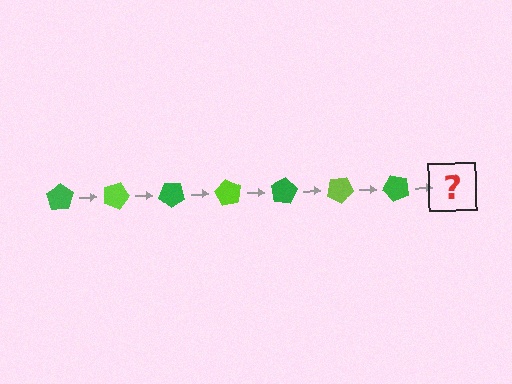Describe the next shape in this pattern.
It should be a lime pentagon, rotated 140 degrees from the start.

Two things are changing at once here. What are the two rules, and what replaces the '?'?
The two rules are that it rotates 20 degrees each step and the color cycles through green and lime. The '?' should be a lime pentagon, rotated 140 degrees from the start.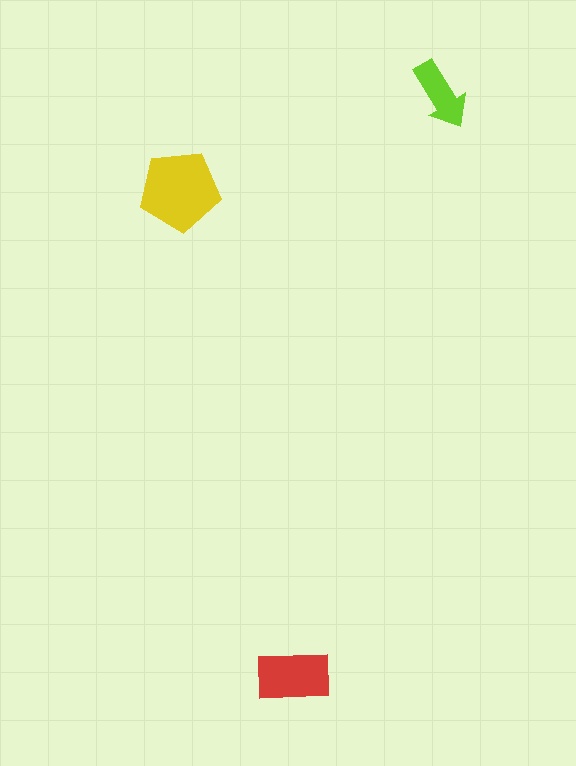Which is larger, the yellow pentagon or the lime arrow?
The yellow pentagon.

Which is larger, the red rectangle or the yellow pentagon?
The yellow pentagon.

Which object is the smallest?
The lime arrow.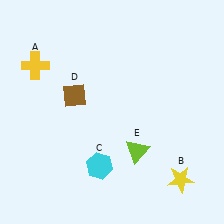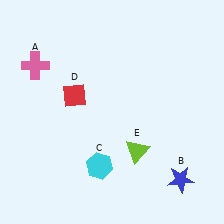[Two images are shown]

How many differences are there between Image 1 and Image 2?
There are 3 differences between the two images.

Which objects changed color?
A changed from yellow to pink. B changed from yellow to blue. D changed from brown to red.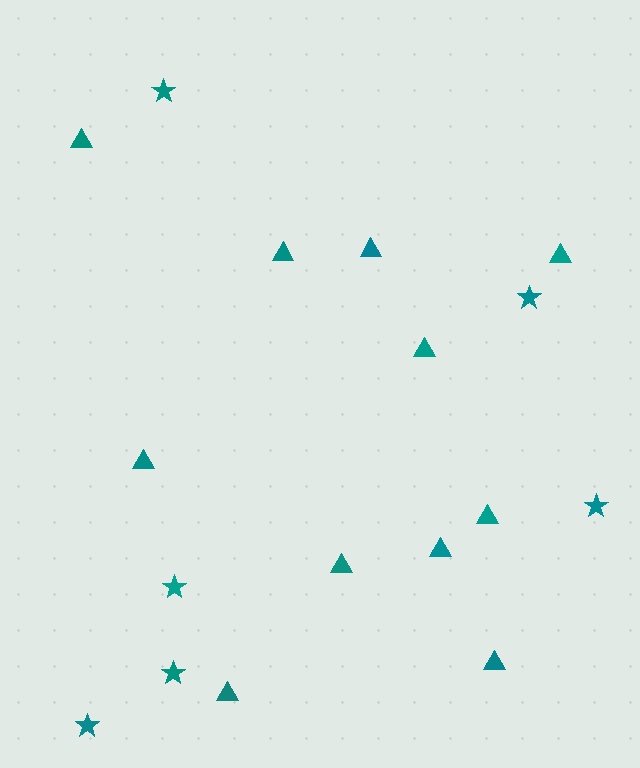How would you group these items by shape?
There are 2 groups: one group of triangles (11) and one group of stars (6).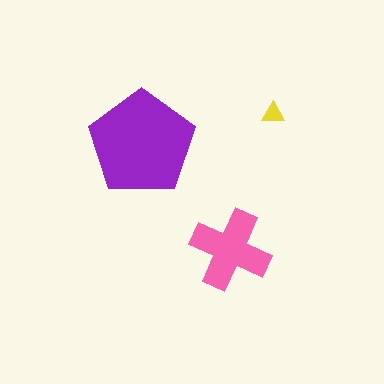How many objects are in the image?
There are 3 objects in the image.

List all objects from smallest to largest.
The yellow triangle, the pink cross, the purple pentagon.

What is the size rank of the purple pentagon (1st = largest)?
1st.